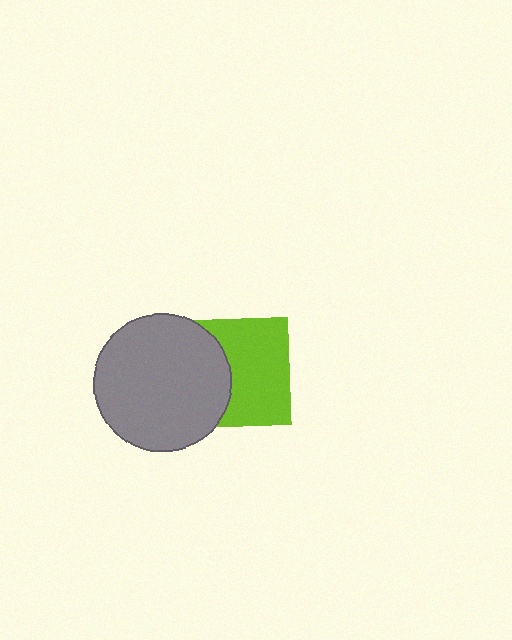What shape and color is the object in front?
The object in front is a gray circle.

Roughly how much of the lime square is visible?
About half of it is visible (roughly 61%).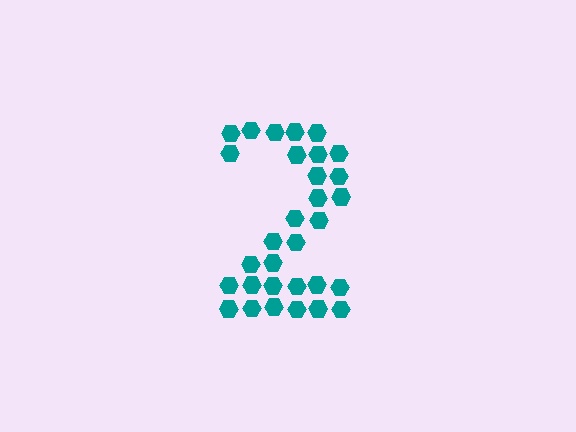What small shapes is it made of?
It is made of small hexagons.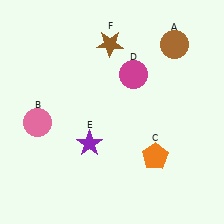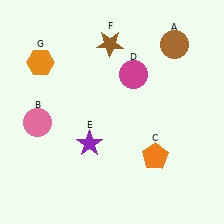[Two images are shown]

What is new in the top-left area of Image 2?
An orange hexagon (G) was added in the top-left area of Image 2.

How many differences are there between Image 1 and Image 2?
There is 1 difference between the two images.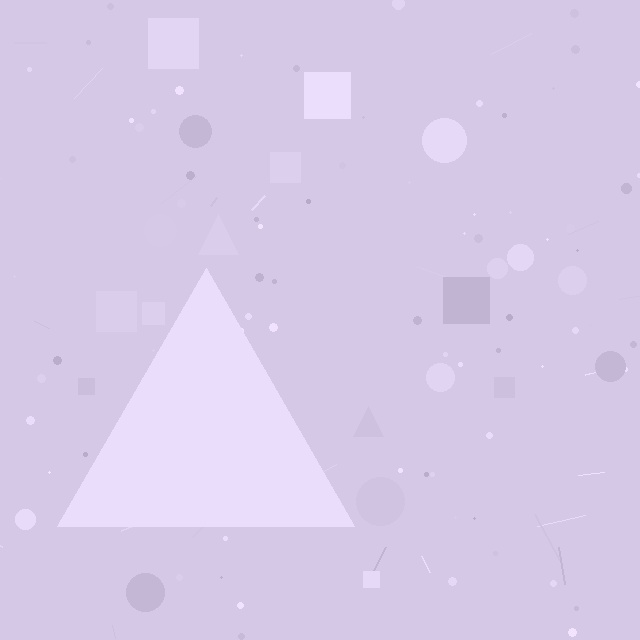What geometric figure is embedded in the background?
A triangle is embedded in the background.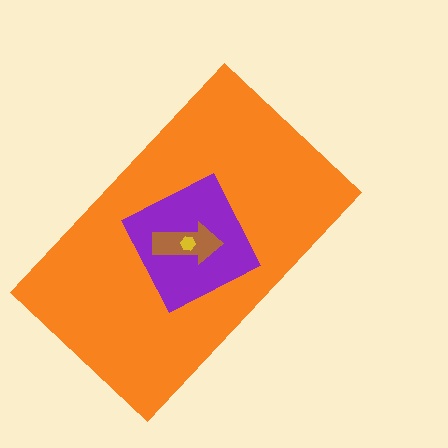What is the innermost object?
The yellow hexagon.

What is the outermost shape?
The orange rectangle.